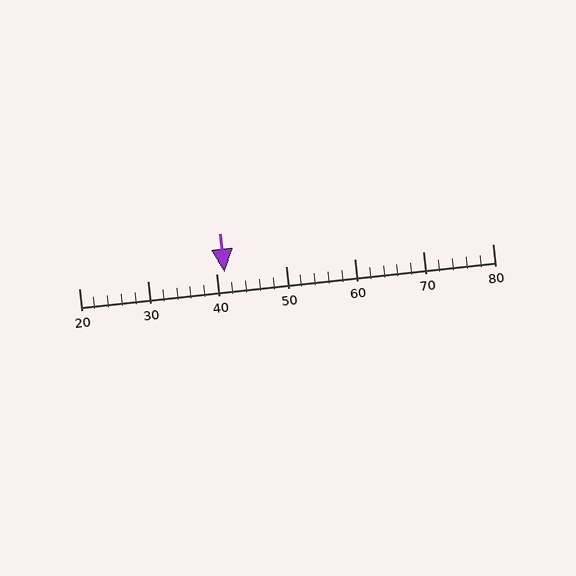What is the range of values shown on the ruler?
The ruler shows values from 20 to 80.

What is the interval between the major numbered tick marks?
The major tick marks are spaced 10 units apart.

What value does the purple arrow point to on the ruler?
The purple arrow points to approximately 41.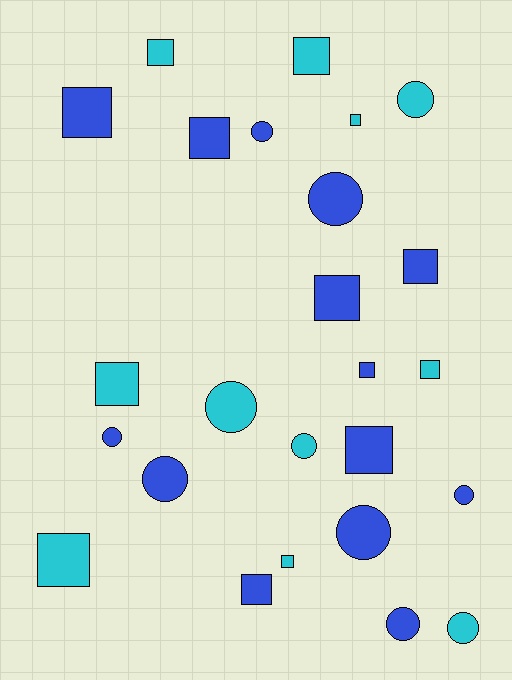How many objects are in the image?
There are 25 objects.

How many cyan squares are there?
There are 7 cyan squares.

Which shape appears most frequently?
Square, with 14 objects.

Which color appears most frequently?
Blue, with 14 objects.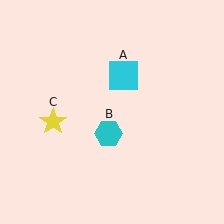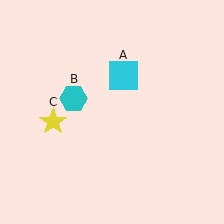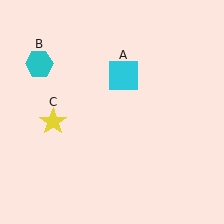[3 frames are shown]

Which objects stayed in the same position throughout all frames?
Cyan square (object A) and yellow star (object C) remained stationary.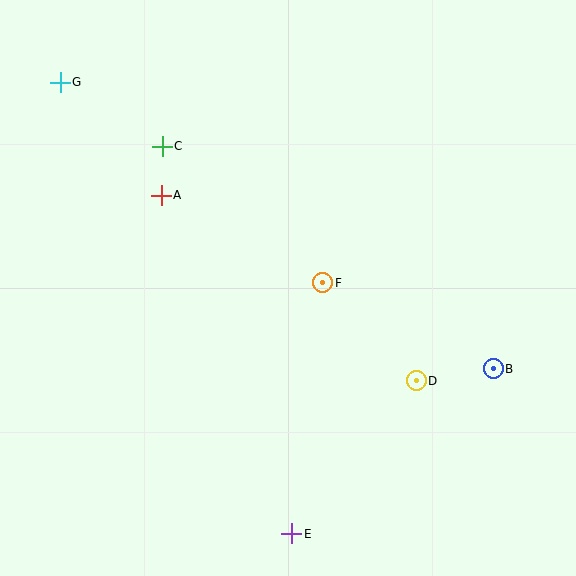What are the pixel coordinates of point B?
Point B is at (493, 369).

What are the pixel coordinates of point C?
Point C is at (162, 146).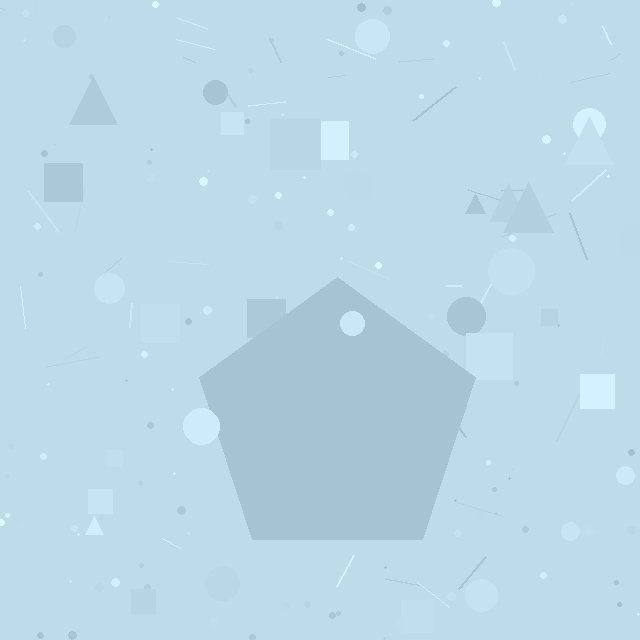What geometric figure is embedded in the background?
A pentagon is embedded in the background.